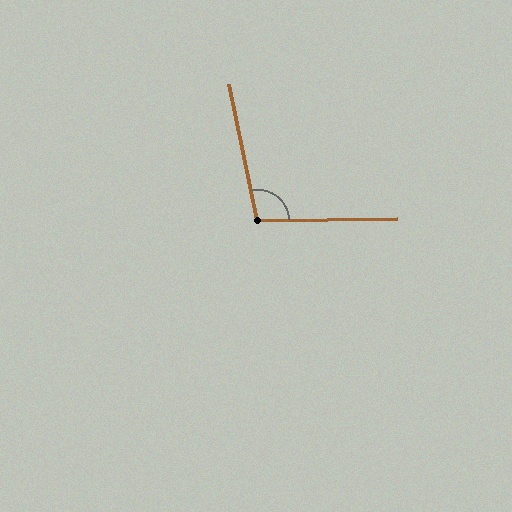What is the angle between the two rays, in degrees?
Approximately 101 degrees.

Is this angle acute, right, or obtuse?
It is obtuse.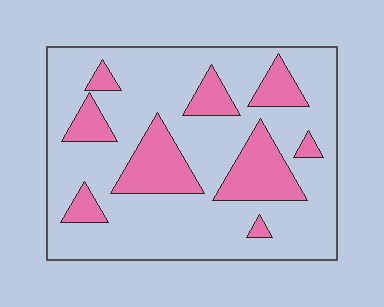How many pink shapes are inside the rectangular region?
9.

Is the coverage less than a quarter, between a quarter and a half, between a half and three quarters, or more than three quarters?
Less than a quarter.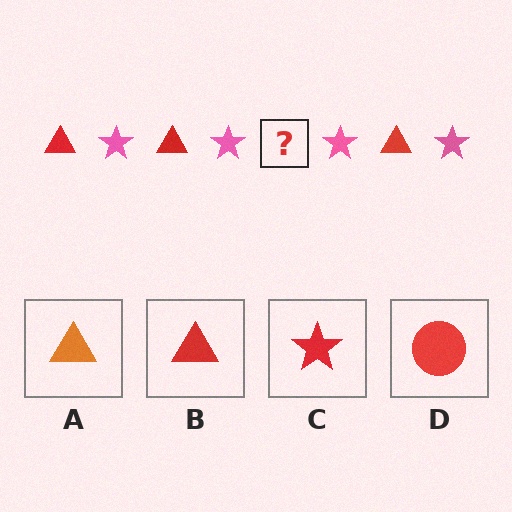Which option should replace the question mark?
Option B.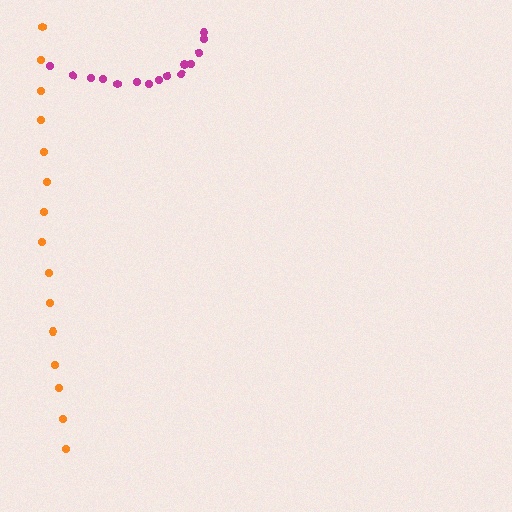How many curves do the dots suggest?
There are 2 distinct paths.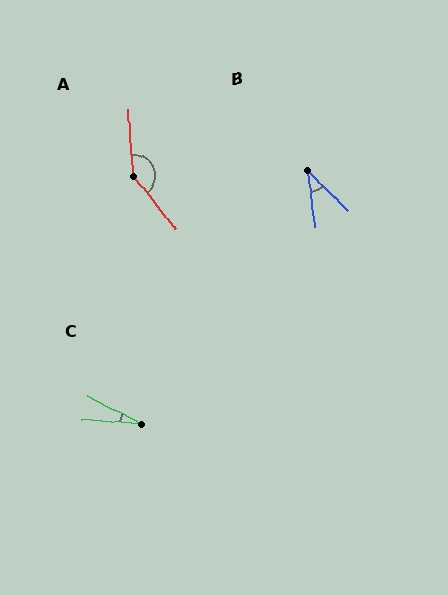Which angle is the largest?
A, at approximately 145 degrees.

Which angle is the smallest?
C, at approximately 23 degrees.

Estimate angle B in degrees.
Approximately 38 degrees.